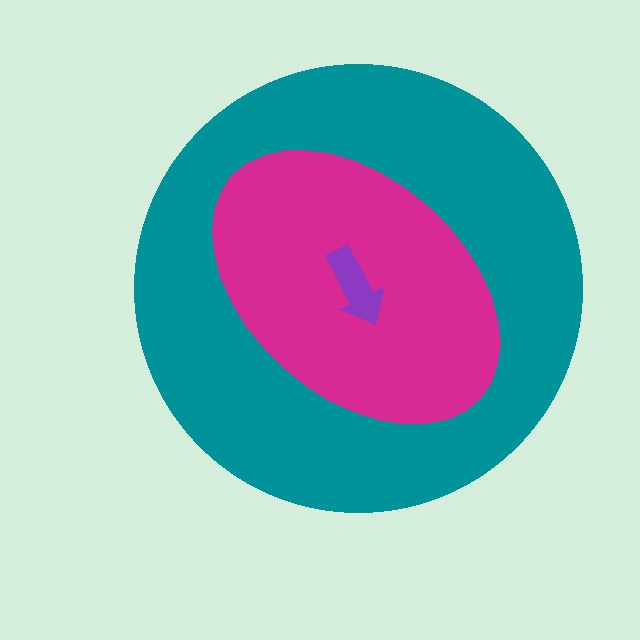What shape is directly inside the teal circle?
The magenta ellipse.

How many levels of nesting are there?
3.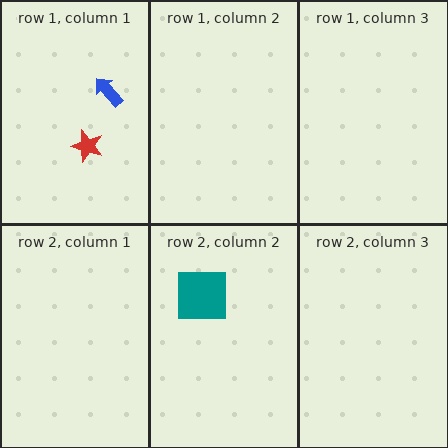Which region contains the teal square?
The row 2, column 2 region.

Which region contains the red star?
The row 1, column 1 region.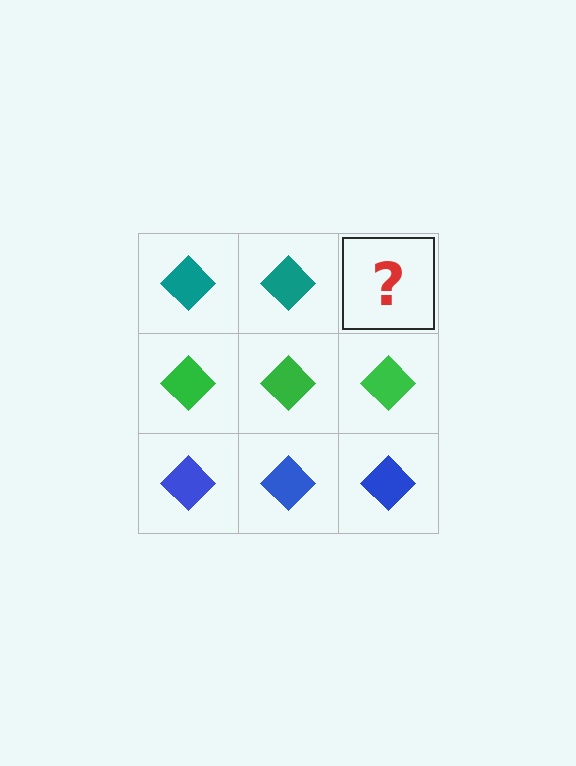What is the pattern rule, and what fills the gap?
The rule is that each row has a consistent color. The gap should be filled with a teal diamond.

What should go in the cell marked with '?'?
The missing cell should contain a teal diamond.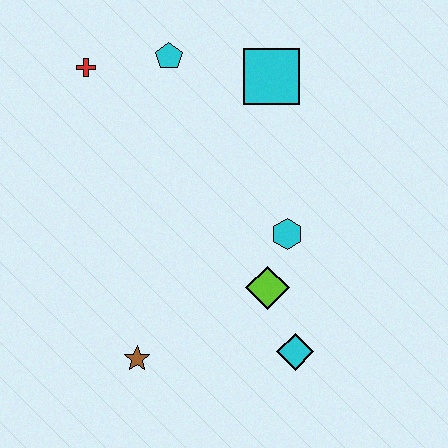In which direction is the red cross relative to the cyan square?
The red cross is to the left of the cyan square.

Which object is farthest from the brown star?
The cyan square is farthest from the brown star.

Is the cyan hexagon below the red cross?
Yes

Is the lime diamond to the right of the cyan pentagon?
Yes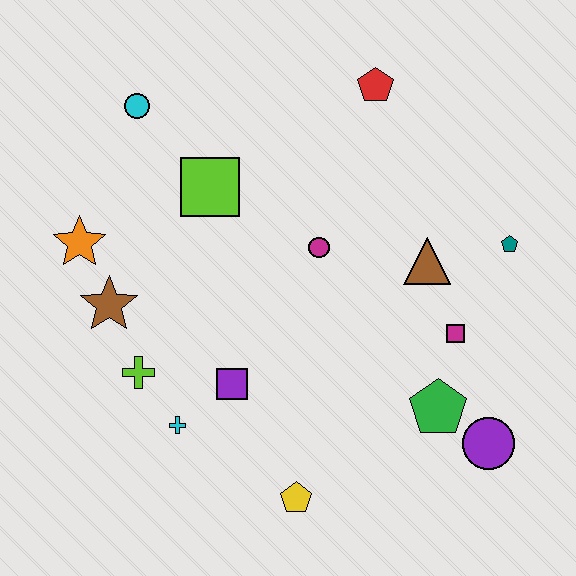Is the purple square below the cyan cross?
No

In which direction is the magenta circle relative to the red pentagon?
The magenta circle is below the red pentagon.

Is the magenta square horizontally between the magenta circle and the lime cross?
No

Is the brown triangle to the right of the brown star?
Yes